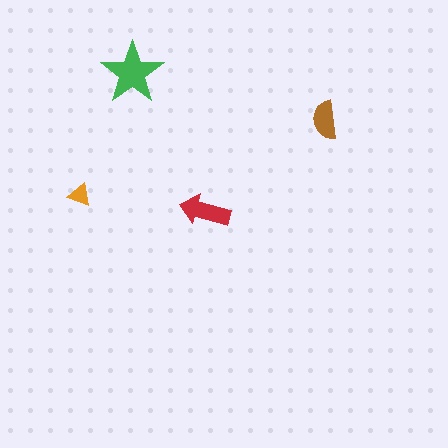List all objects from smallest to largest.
The orange triangle, the brown semicircle, the red arrow, the green star.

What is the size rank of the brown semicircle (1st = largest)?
3rd.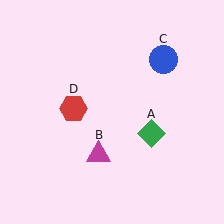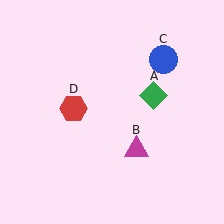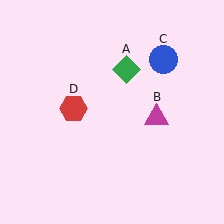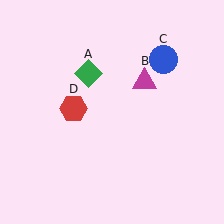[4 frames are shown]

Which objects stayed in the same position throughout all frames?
Blue circle (object C) and red hexagon (object D) remained stationary.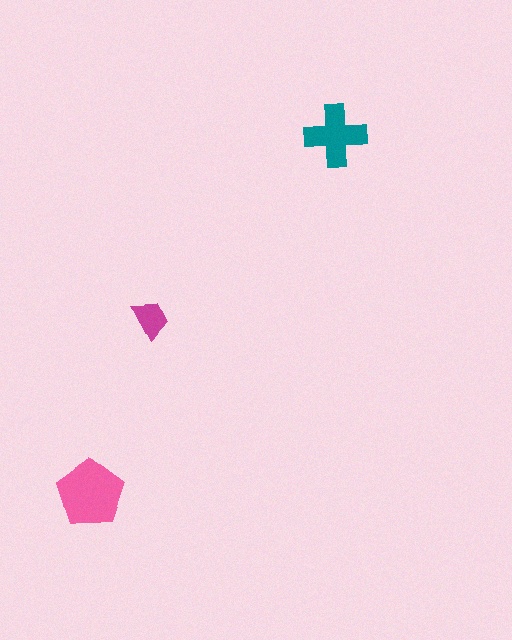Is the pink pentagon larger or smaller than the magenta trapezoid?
Larger.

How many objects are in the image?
There are 3 objects in the image.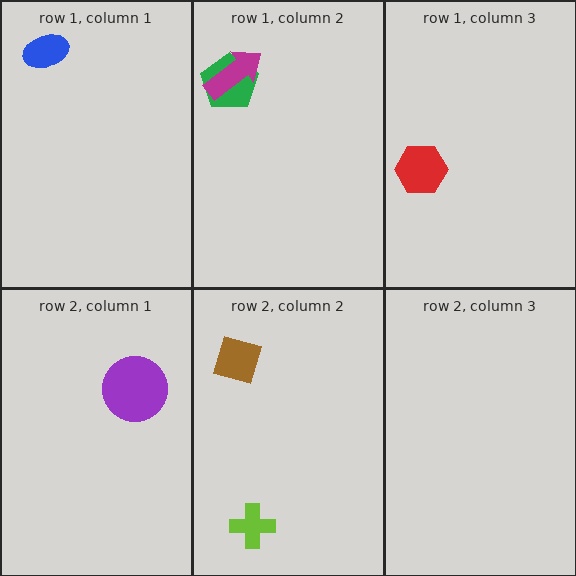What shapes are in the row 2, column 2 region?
The brown square, the lime cross.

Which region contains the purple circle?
The row 2, column 1 region.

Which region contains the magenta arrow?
The row 1, column 2 region.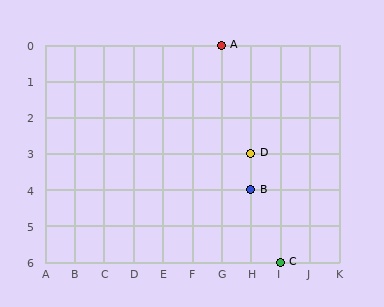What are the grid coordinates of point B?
Point B is at grid coordinates (H, 4).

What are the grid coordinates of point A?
Point A is at grid coordinates (G, 0).